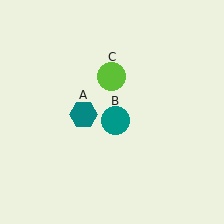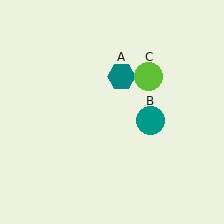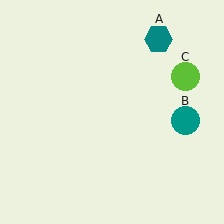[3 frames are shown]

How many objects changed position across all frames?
3 objects changed position: teal hexagon (object A), teal circle (object B), lime circle (object C).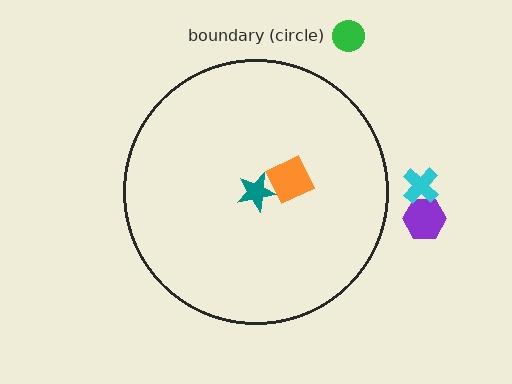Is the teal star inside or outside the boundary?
Inside.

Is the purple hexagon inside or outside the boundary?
Outside.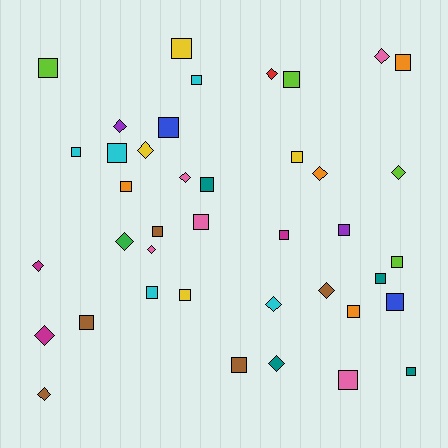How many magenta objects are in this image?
There are 3 magenta objects.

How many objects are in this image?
There are 40 objects.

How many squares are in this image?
There are 25 squares.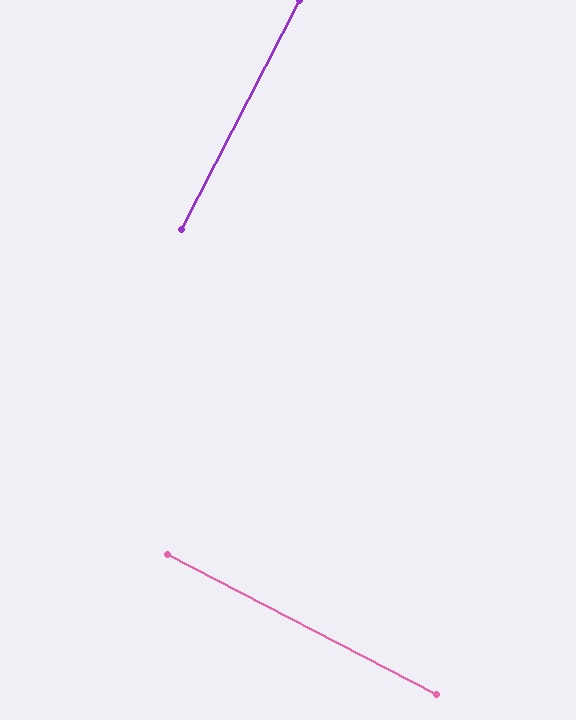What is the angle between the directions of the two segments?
Approximately 90 degrees.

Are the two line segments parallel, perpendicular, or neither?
Perpendicular — they meet at approximately 90°.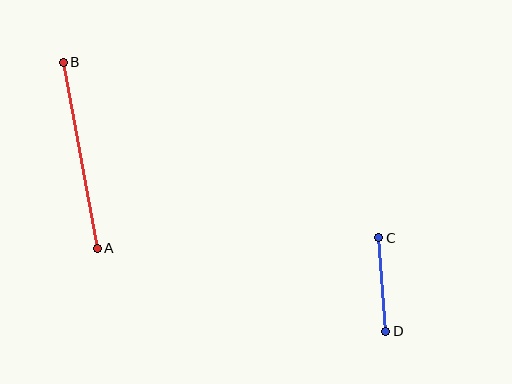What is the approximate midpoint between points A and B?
The midpoint is at approximately (80, 155) pixels.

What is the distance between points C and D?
The distance is approximately 94 pixels.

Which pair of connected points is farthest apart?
Points A and B are farthest apart.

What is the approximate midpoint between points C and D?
The midpoint is at approximately (382, 285) pixels.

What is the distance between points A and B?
The distance is approximately 189 pixels.